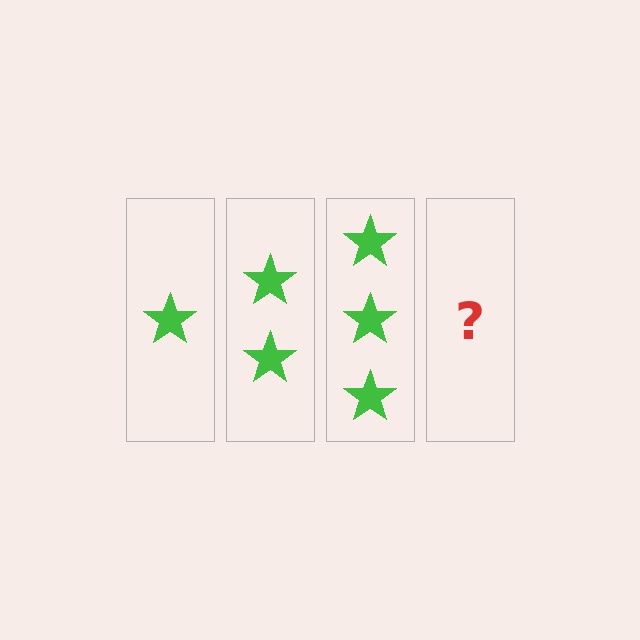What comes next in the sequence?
The next element should be 4 stars.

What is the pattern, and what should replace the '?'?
The pattern is that each step adds one more star. The '?' should be 4 stars.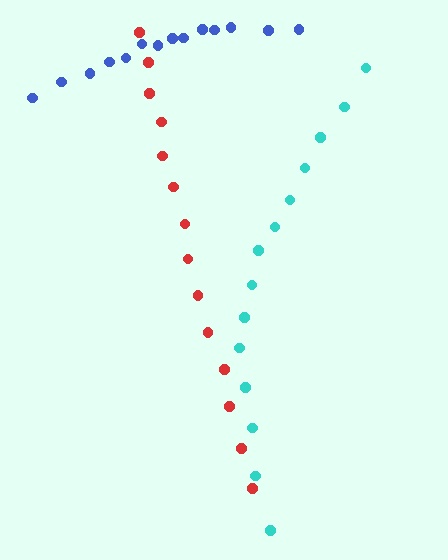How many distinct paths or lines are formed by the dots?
There are 3 distinct paths.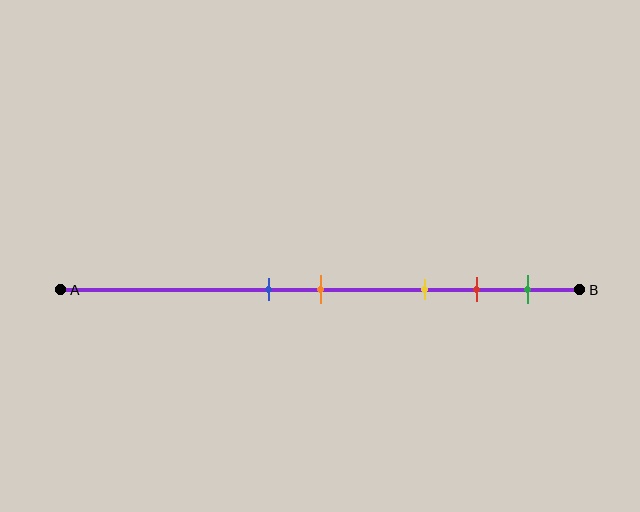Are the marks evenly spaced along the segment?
No, the marks are not evenly spaced.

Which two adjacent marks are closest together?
The blue and orange marks are the closest adjacent pair.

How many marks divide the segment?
There are 5 marks dividing the segment.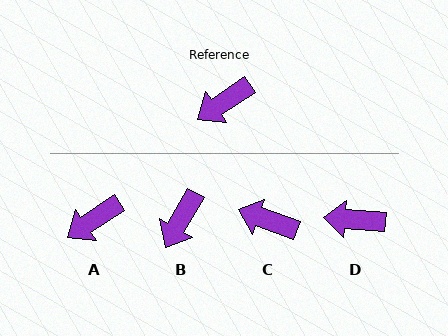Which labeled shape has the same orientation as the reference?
A.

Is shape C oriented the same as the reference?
No, it is off by about 53 degrees.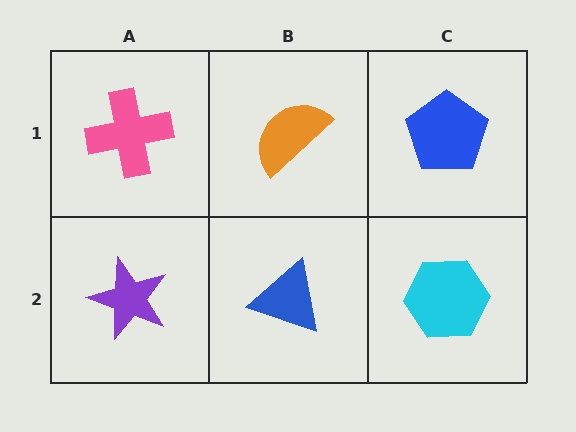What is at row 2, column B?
A blue triangle.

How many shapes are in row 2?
3 shapes.